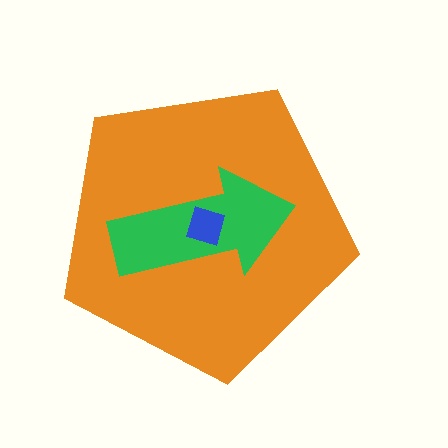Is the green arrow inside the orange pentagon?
Yes.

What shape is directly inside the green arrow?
The blue diamond.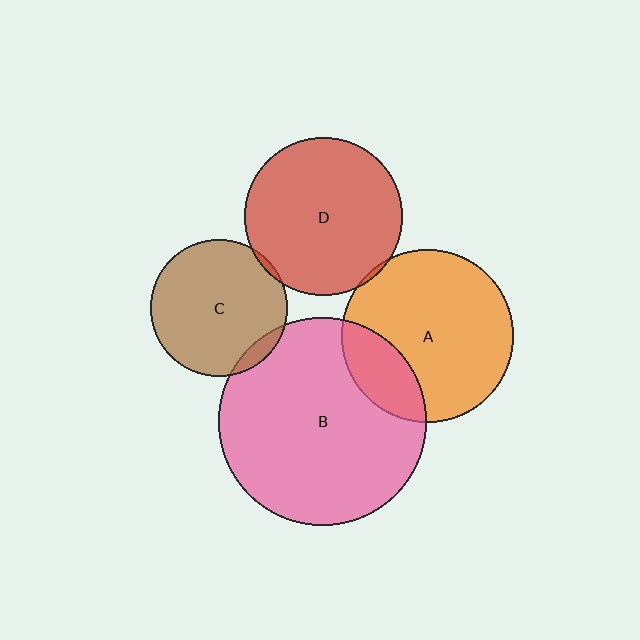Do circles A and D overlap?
Yes.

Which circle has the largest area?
Circle B (pink).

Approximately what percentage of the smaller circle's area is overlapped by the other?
Approximately 5%.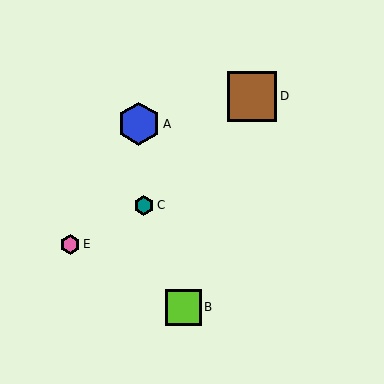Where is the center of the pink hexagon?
The center of the pink hexagon is at (70, 244).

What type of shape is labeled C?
Shape C is a teal hexagon.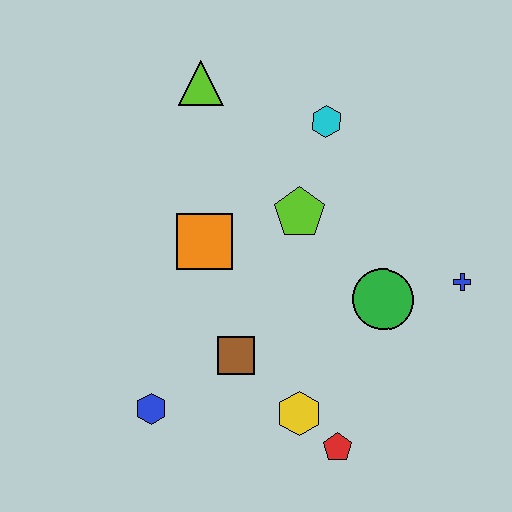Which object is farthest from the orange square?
The blue cross is farthest from the orange square.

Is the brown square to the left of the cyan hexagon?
Yes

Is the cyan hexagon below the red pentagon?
No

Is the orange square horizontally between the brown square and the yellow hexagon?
No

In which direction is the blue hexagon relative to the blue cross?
The blue hexagon is to the left of the blue cross.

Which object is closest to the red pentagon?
The yellow hexagon is closest to the red pentagon.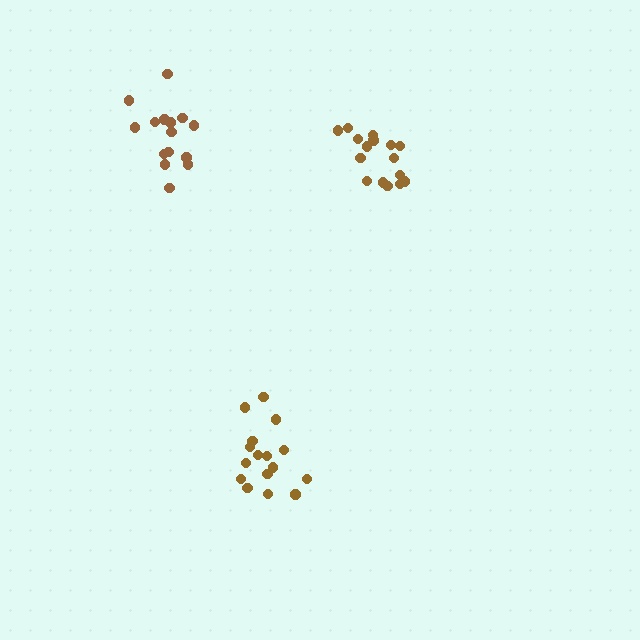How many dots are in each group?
Group 1: 16 dots, Group 2: 15 dots, Group 3: 16 dots (47 total).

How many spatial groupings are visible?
There are 3 spatial groupings.